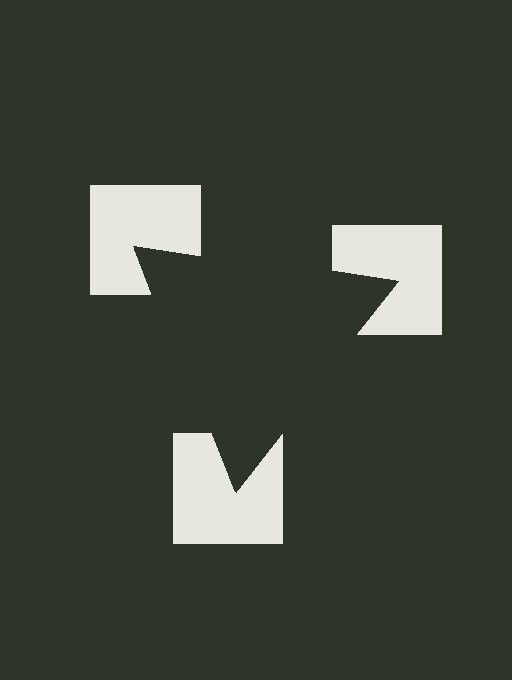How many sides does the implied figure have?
3 sides.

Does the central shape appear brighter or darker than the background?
It typically appears slightly darker than the background, even though no actual brightness change is drawn.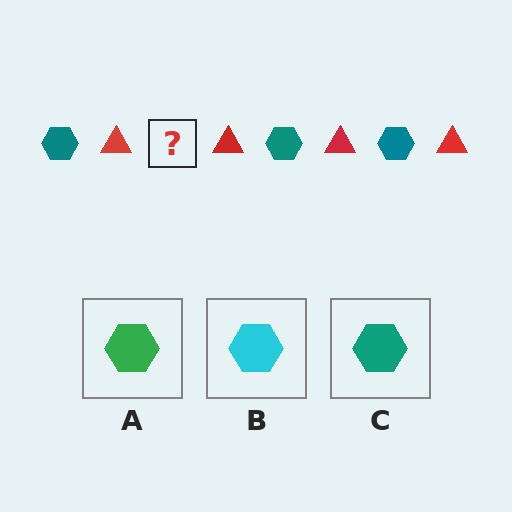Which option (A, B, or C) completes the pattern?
C.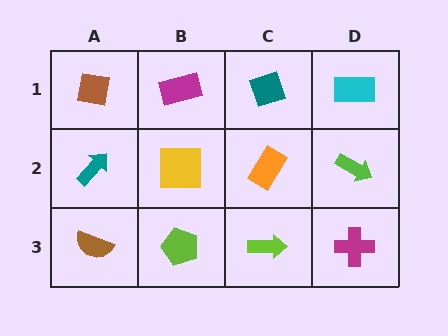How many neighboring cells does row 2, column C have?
4.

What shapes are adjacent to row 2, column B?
A magenta rectangle (row 1, column B), a lime pentagon (row 3, column B), a teal arrow (row 2, column A), an orange rectangle (row 2, column C).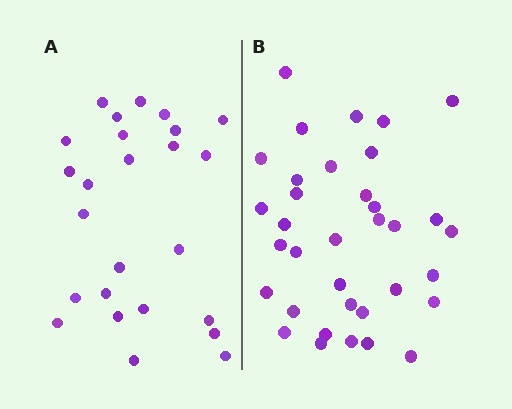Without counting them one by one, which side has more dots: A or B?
Region B (the right region) has more dots.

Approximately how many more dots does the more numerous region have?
Region B has roughly 10 or so more dots than region A.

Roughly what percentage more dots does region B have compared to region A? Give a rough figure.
About 40% more.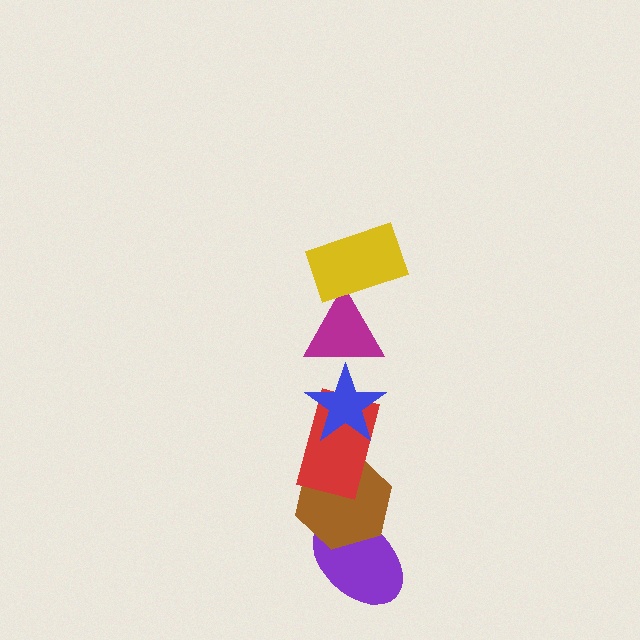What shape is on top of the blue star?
The magenta triangle is on top of the blue star.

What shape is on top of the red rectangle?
The blue star is on top of the red rectangle.